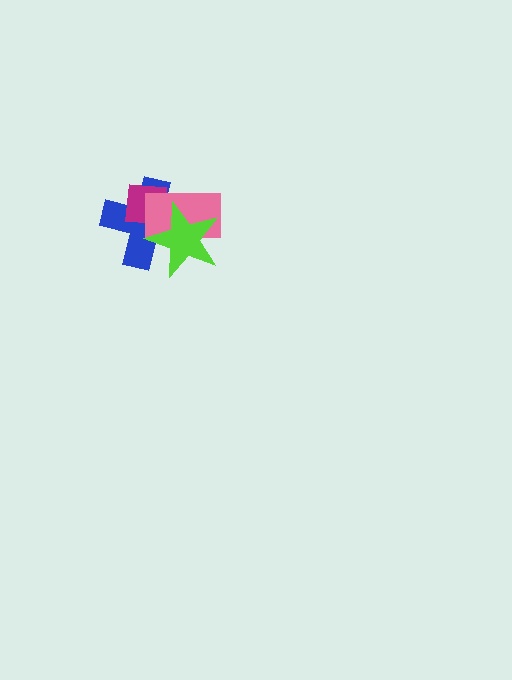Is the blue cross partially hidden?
Yes, it is partially covered by another shape.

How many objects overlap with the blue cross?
3 objects overlap with the blue cross.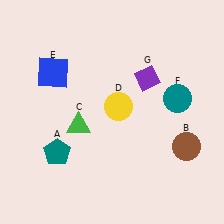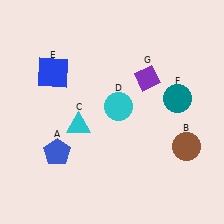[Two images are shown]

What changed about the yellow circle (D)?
In Image 1, D is yellow. In Image 2, it changed to cyan.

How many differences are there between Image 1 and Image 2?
There are 3 differences between the two images.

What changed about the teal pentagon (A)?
In Image 1, A is teal. In Image 2, it changed to blue.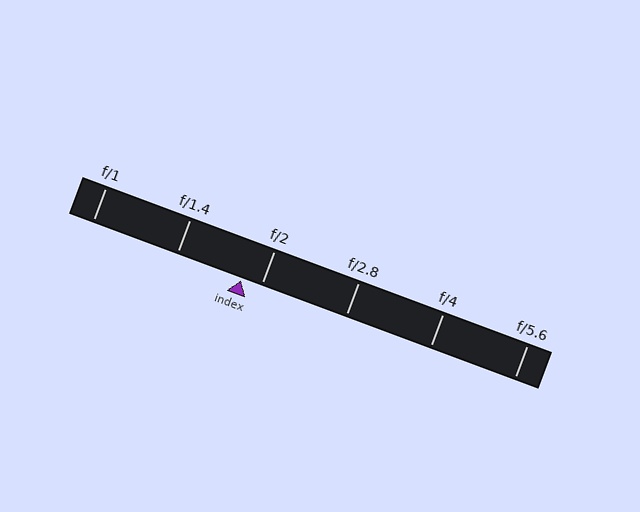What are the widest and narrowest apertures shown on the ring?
The widest aperture shown is f/1 and the narrowest is f/5.6.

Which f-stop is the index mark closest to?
The index mark is closest to f/2.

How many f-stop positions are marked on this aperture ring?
There are 6 f-stop positions marked.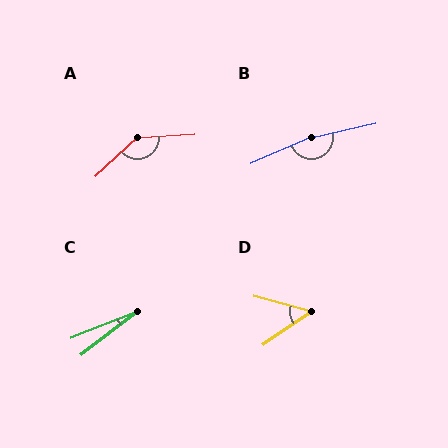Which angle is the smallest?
C, at approximately 15 degrees.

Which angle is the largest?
B, at approximately 169 degrees.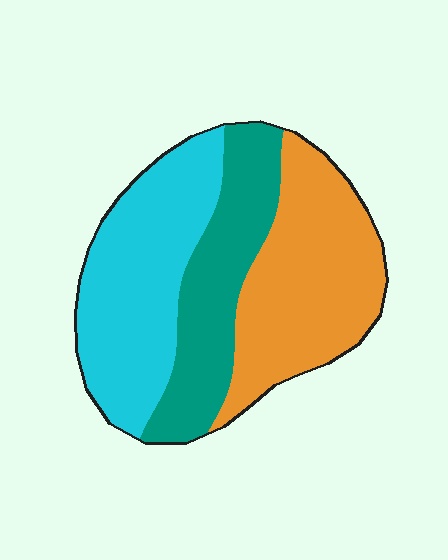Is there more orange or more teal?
Orange.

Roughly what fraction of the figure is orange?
Orange covers about 35% of the figure.